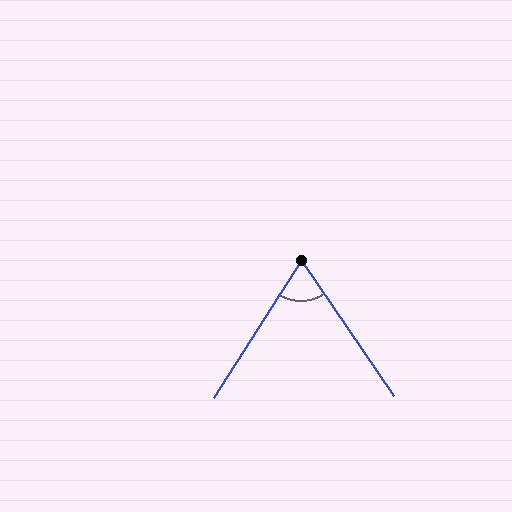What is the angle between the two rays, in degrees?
Approximately 67 degrees.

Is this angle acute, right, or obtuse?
It is acute.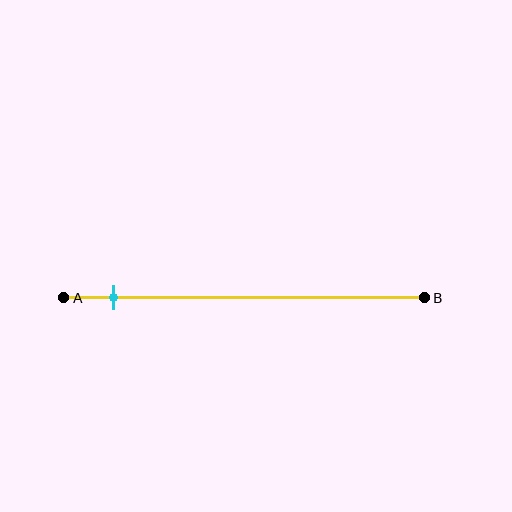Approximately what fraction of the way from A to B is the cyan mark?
The cyan mark is approximately 15% of the way from A to B.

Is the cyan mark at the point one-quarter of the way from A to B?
No, the mark is at about 15% from A, not at the 25% one-quarter point.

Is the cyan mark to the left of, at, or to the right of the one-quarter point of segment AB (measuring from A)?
The cyan mark is to the left of the one-quarter point of segment AB.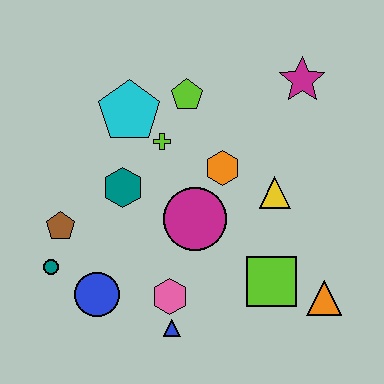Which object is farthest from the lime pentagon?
The orange triangle is farthest from the lime pentagon.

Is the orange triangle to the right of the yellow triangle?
Yes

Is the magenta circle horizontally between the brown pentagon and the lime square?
Yes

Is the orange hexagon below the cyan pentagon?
Yes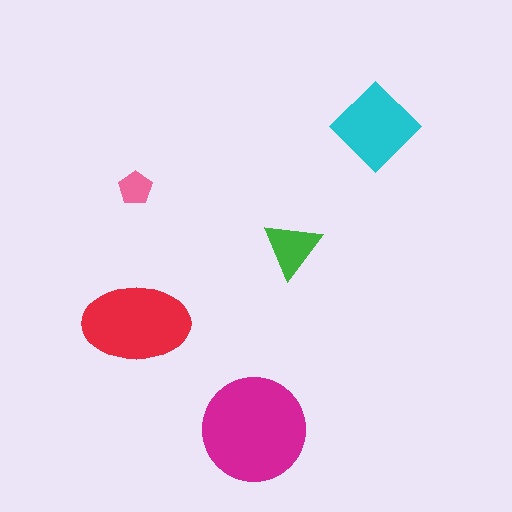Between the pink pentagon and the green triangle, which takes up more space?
The green triangle.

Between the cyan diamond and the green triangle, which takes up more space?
The cyan diamond.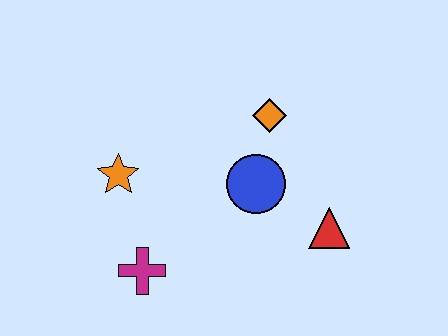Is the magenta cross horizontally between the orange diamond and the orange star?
Yes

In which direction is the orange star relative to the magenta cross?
The orange star is above the magenta cross.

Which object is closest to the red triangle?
The blue circle is closest to the red triangle.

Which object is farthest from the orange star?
The red triangle is farthest from the orange star.